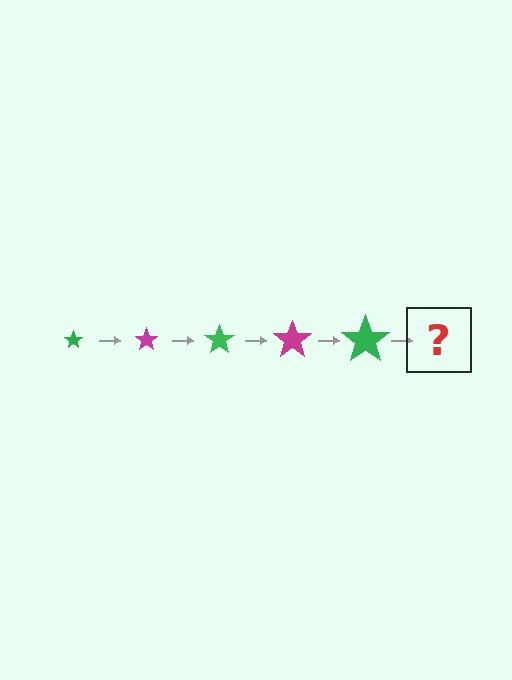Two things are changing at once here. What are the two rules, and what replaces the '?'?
The two rules are that the star grows larger each step and the color cycles through green and magenta. The '?' should be a magenta star, larger than the previous one.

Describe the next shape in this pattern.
It should be a magenta star, larger than the previous one.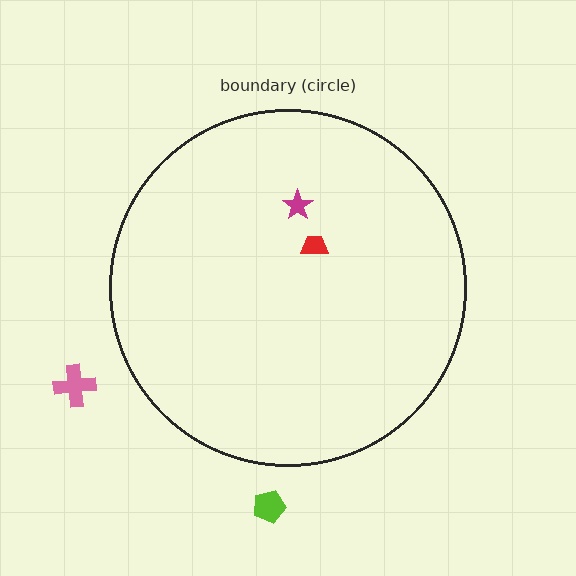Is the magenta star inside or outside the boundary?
Inside.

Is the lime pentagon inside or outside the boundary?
Outside.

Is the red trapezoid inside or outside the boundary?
Inside.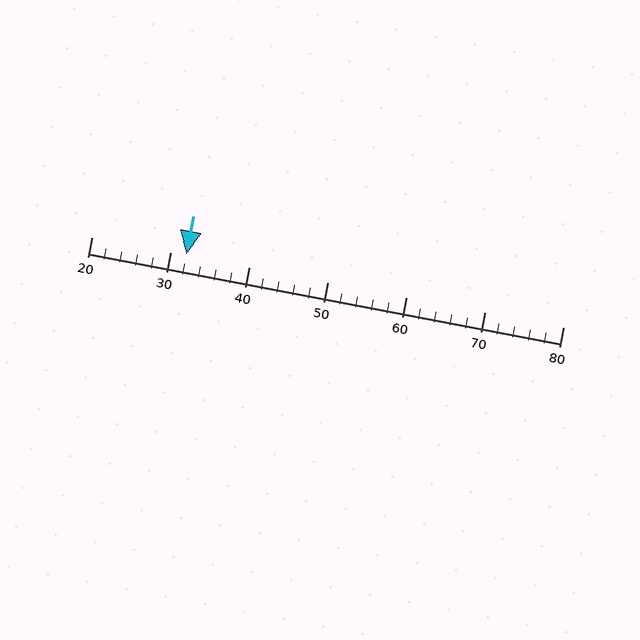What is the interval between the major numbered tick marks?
The major tick marks are spaced 10 units apart.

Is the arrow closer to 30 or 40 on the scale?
The arrow is closer to 30.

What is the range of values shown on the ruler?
The ruler shows values from 20 to 80.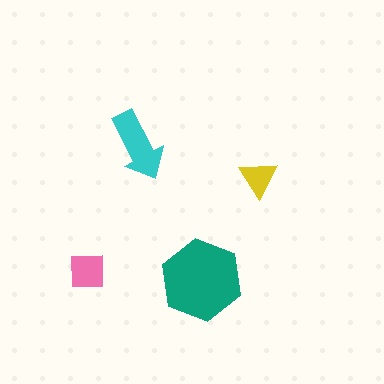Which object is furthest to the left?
The pink square is leftmost.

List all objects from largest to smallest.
The teal hexagon, the cyan arrow, the pink square, the yellow triangle.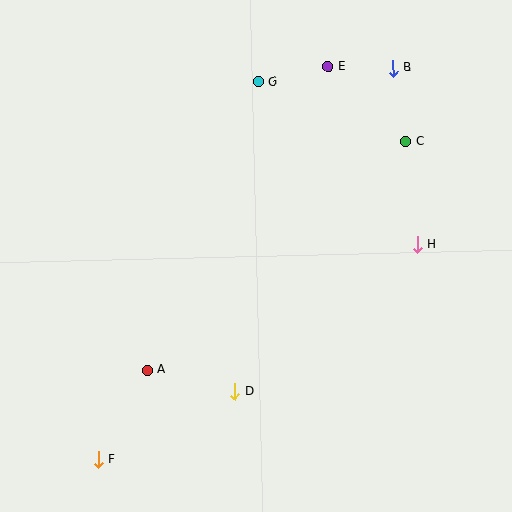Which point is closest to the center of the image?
Point D at (235, 391) is closest to the center.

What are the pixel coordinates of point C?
Point C is at (406, 141).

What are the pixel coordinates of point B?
Point B is at (393, 68).